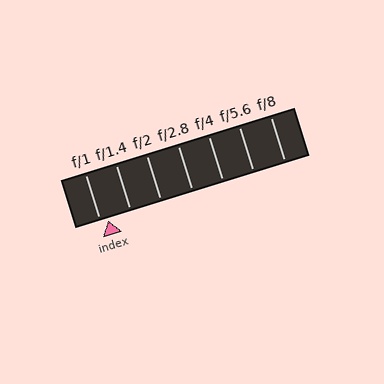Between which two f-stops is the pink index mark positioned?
The index mark is between f/1 and f/1.4.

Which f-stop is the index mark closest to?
The index mark is closest to f/1.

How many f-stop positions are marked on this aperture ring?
There are 7 f-stop positions marked.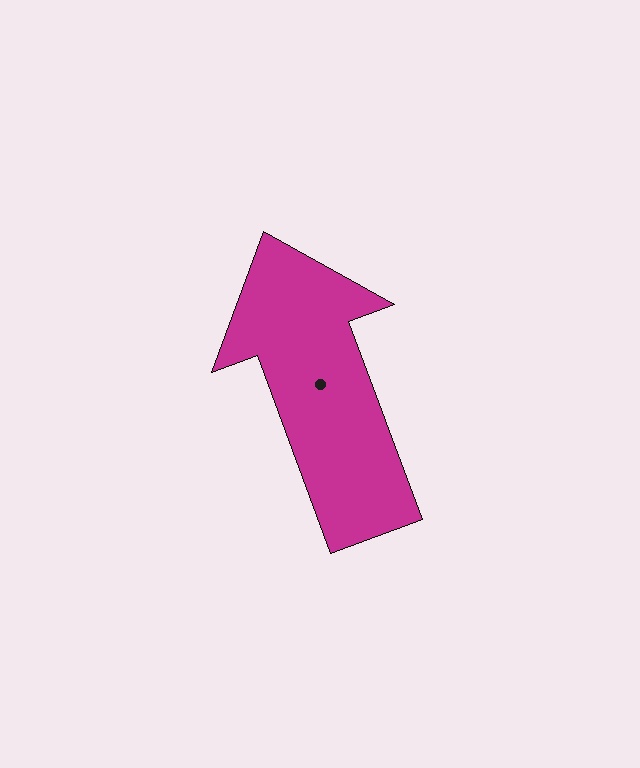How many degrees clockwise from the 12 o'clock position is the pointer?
Approximately 340 degrees.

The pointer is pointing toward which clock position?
Roughly 11 o'clock.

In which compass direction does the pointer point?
North.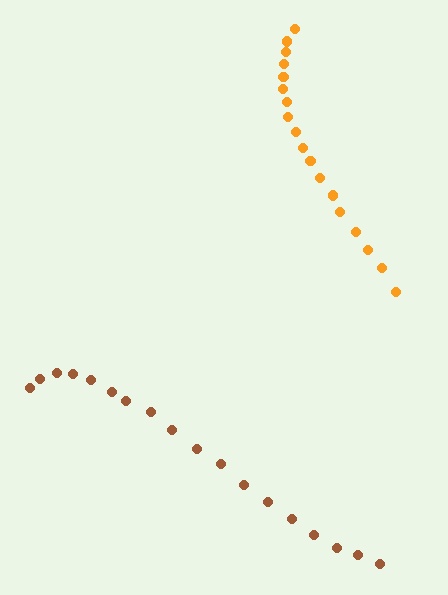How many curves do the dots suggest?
There are 2 distinct paths.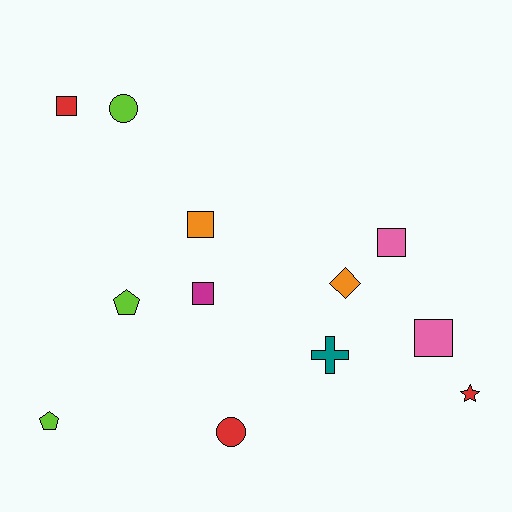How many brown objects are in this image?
There are no brown objects.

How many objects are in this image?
There are 12 objects.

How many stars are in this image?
There is 1 star.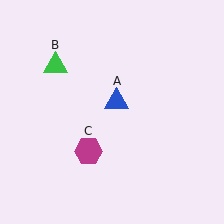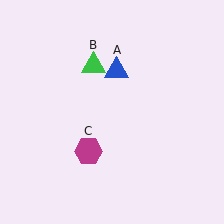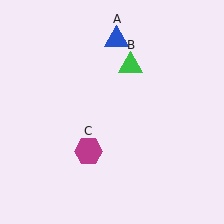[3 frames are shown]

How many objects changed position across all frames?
2 objects changed position: blue triangle (object A), green triangle (object B).